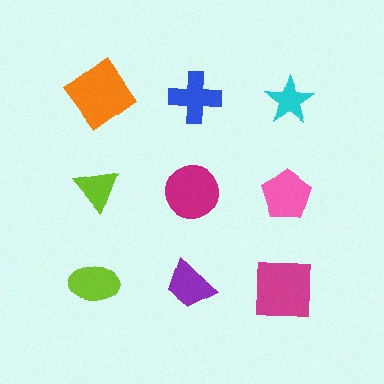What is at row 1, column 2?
A blue cross.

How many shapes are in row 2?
3 shapes.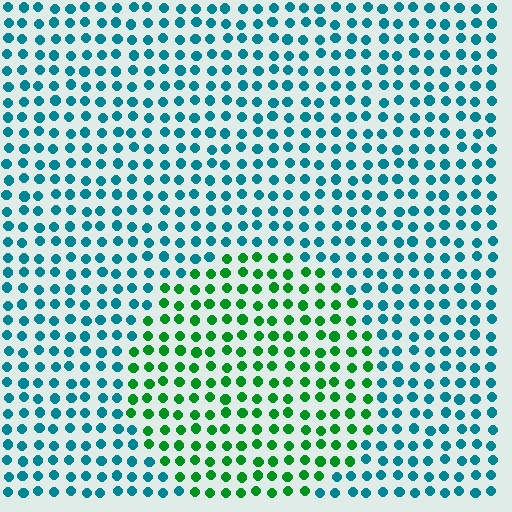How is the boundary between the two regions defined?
The boundary is defined purely by a slight shift in hue (about 53 degrees). Spacing, size, and orientation are identical on both sides.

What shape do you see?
I see a circle.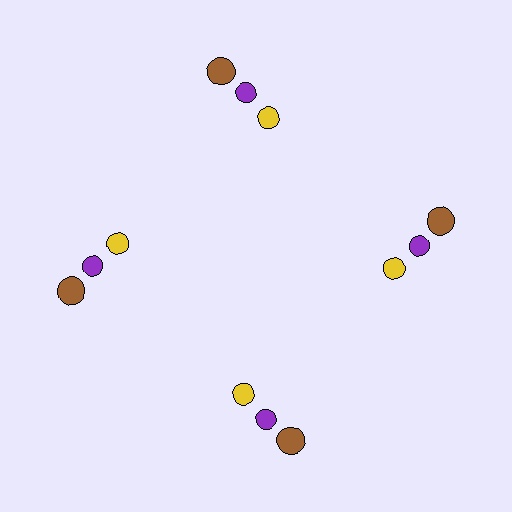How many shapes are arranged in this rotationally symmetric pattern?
There are 12 shapes, arranged in 4 groups of 3.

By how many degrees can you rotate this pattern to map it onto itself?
The pattern maps onto itself every 90 degrees of rotation.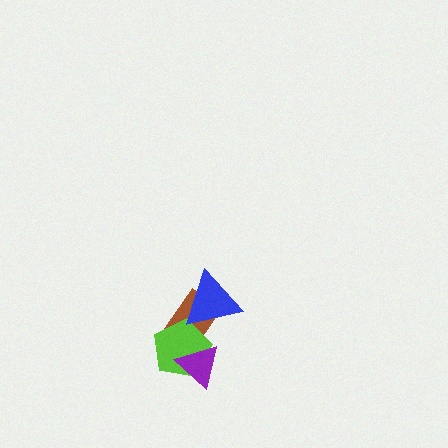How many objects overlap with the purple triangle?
2 objects overlap with the purple triangle.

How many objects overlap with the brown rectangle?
3 objects overlap with the brown rectangle.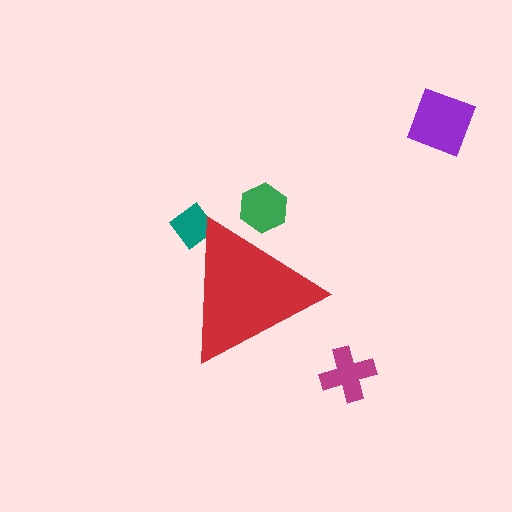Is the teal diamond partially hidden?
Yes, the teal diamond is partially hidden behind the red triangle.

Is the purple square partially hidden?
No, the purple square is fully visible.